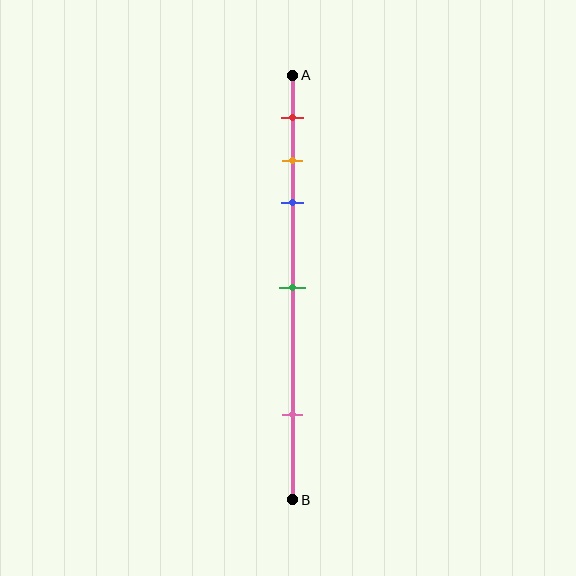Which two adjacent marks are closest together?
The orange and blue marks are the closest adjacent pair.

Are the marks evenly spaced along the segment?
No, the marks are not evenly spaced.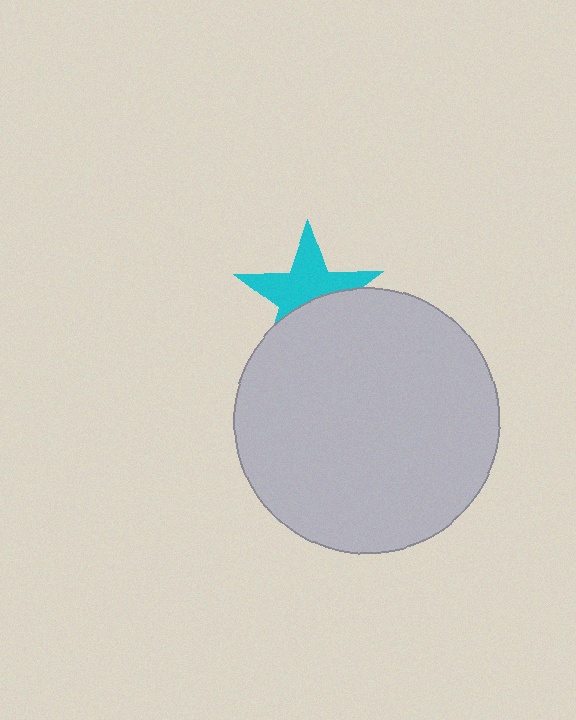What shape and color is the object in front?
The object in front is a light gray circle.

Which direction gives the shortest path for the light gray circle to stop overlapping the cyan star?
Moving down gives the shortest separation.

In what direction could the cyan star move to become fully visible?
The cyan star could move up. That would shift it out from behind the light gray circle entirely.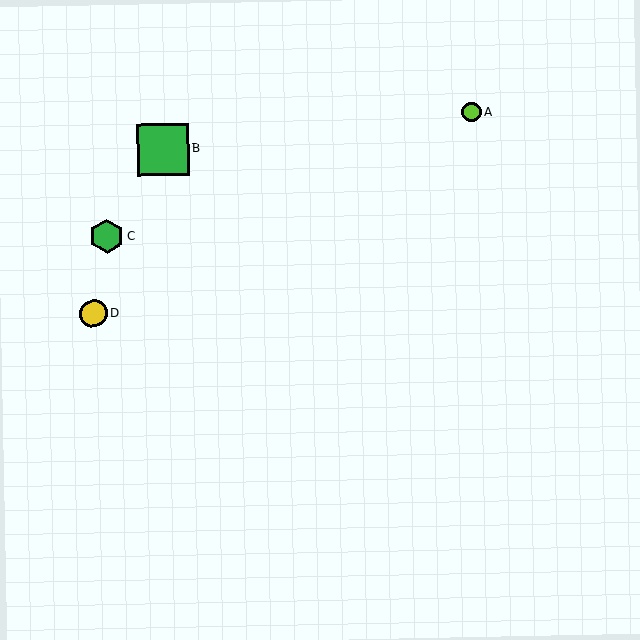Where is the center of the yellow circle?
The center of the yellow circle is at (94, 313).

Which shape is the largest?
The green square (labeled B) is the largest.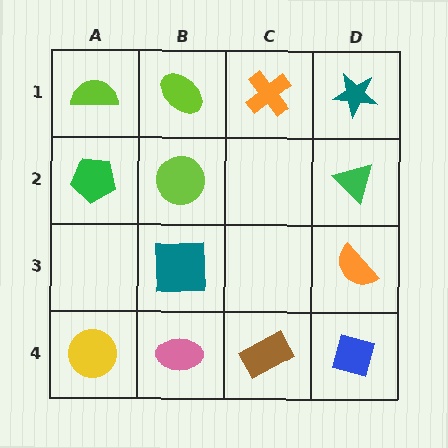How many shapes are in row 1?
4 shapes.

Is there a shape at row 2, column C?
No, that cell is empty.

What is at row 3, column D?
An orange semicircle.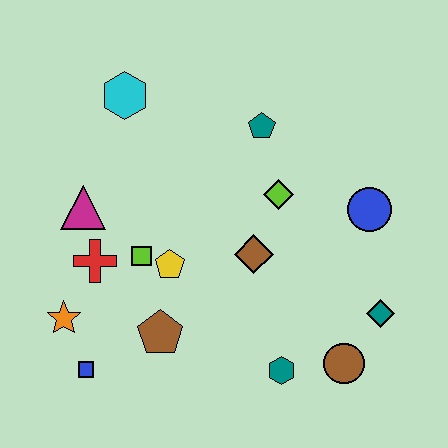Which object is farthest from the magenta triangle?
The teal diamond is farthest from the magenta triangle.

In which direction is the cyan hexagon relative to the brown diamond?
The cyan hexagon is above the brown diamond.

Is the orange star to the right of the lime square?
No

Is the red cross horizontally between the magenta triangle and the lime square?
Yes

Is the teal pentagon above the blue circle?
Yes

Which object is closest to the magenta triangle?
The red cross is closest to the magenta triangle.